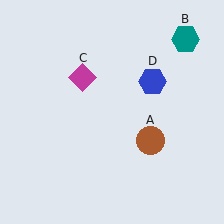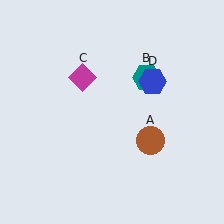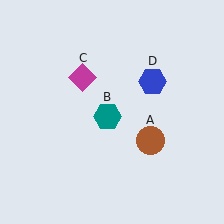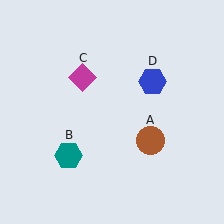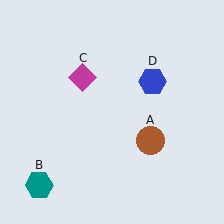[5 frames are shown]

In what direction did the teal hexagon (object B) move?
The teal hexagon (object B) moved down and to the left.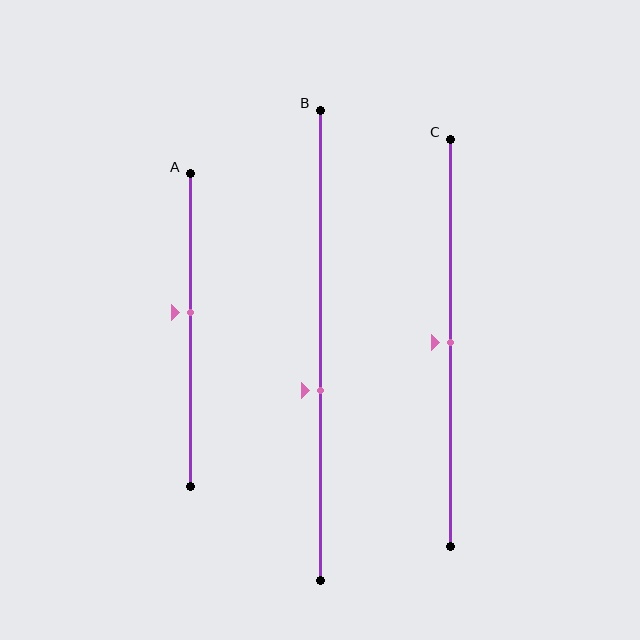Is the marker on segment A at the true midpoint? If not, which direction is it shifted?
No, the marker on segment A is shifted upward by about 6% of the segment length.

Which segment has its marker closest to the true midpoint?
Segment C has its marker closest to the true midpoint.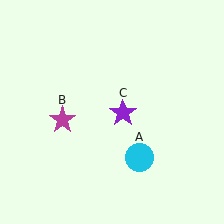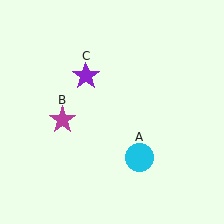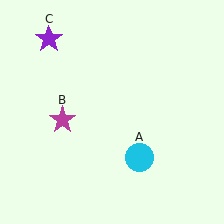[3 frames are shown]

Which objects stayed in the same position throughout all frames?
Cyan circle (object A) and magenta star (object B) remained stationary.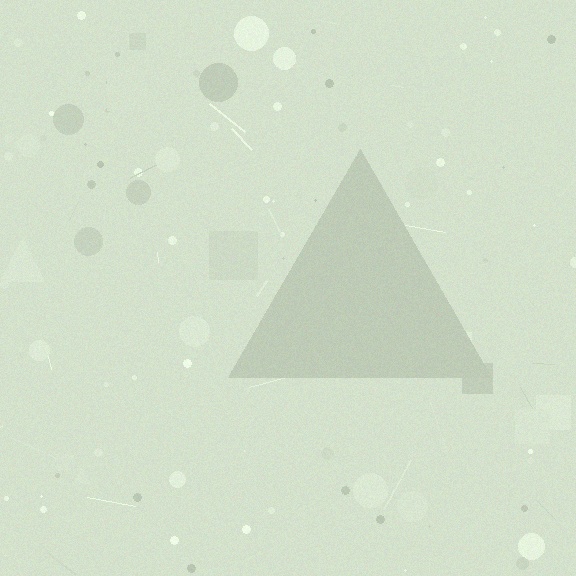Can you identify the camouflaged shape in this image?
The camouflaged shape is a triangle.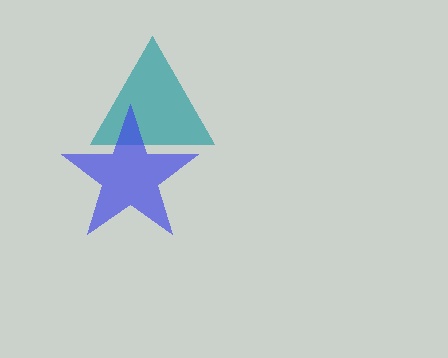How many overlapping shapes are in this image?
There are 2 overlapping shapes in the image.